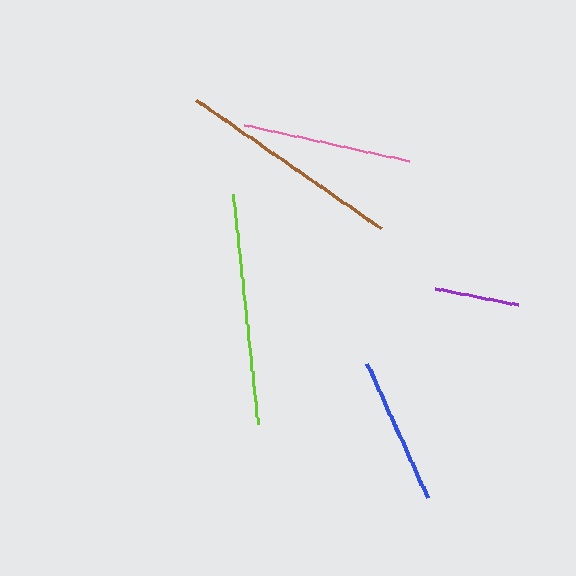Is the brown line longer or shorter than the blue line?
The brown line is longer than the blue line.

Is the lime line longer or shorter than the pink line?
The lime line is longer than the pink line.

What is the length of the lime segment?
The lime segment is approximately 231 pixels long.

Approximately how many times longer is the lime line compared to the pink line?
The lime line is approximately 1.4 times the length of the pink line.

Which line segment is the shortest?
The purple line is the shortest at approximately 85 pixels.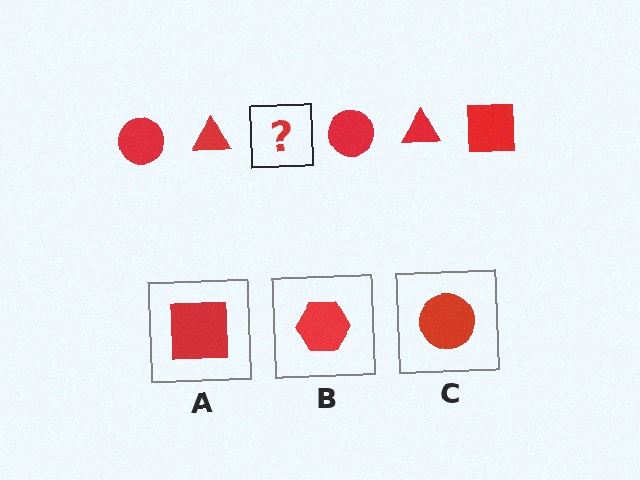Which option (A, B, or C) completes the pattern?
A.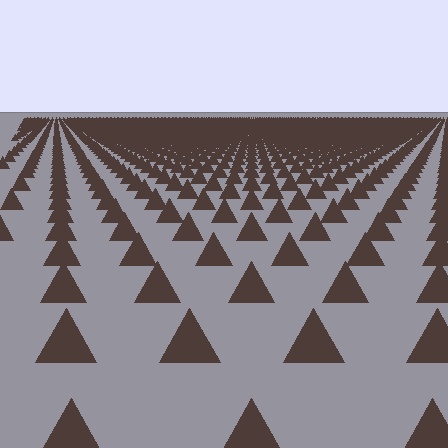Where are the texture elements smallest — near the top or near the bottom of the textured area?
Near the top.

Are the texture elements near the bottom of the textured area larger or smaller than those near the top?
Larger. Near the bottom, elements are closer to the viewer and appear at a bigger on-screen size.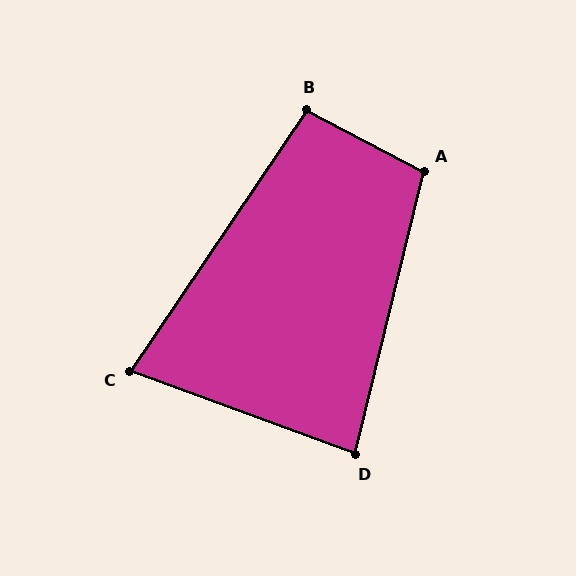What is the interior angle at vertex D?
Approximately 84 degrees (acute).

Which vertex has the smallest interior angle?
C, at approximately 76 degrees.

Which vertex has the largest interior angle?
A, at approximately 104 degrees.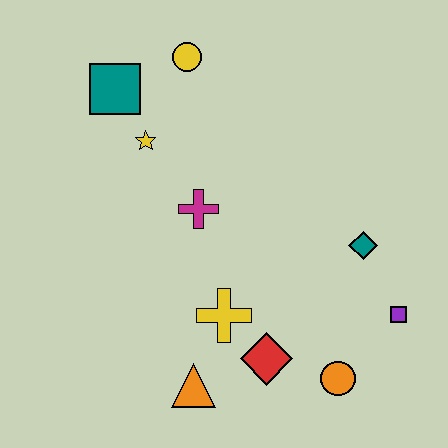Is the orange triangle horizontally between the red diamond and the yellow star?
Yes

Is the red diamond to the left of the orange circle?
Yes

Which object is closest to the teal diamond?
The purple square is closest to the teal diamond.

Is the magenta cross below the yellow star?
Yes